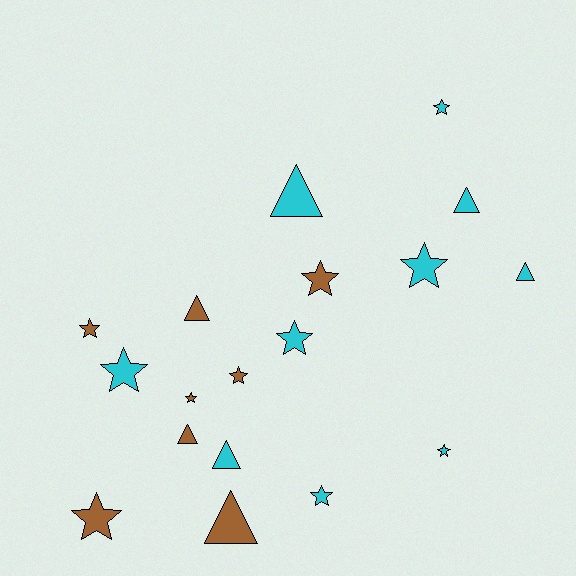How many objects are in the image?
There are 18 objects.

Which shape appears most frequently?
Star, with 11 objects.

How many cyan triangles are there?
There are 4 cyan triangles.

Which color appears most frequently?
Cyan, with 10 objects.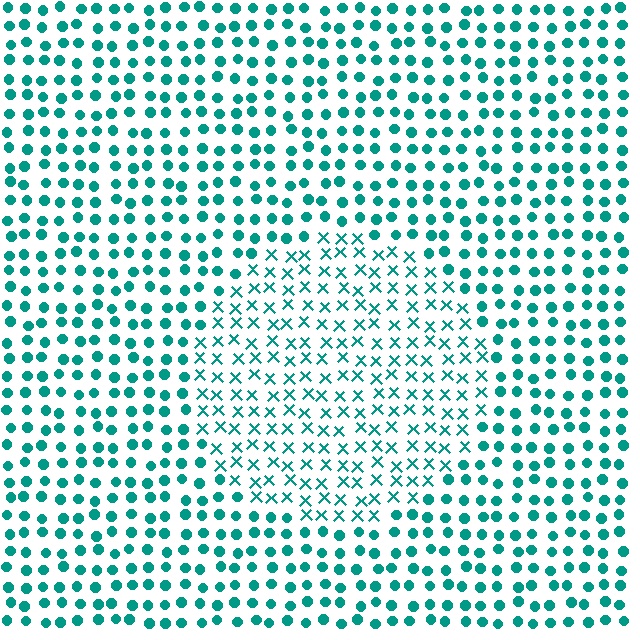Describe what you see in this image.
The image is filled with small teal elements arranged in a uniform grid. A circle-shaped region contains X marks, while the surrounding area contains circles. The boundary is defined purely by the change in element shape.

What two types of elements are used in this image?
The image uses X marks inside the circle region and circles outside it.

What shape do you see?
I see a circle.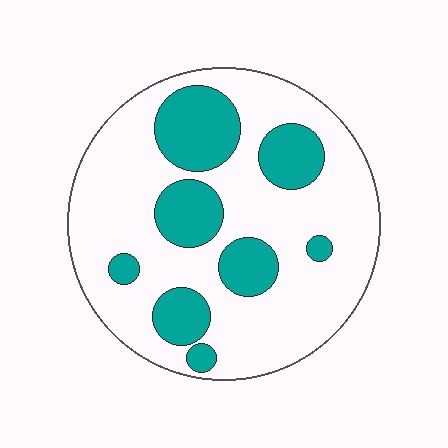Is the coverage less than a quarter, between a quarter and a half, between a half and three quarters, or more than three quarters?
Between a quarter and a half.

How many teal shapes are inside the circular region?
8.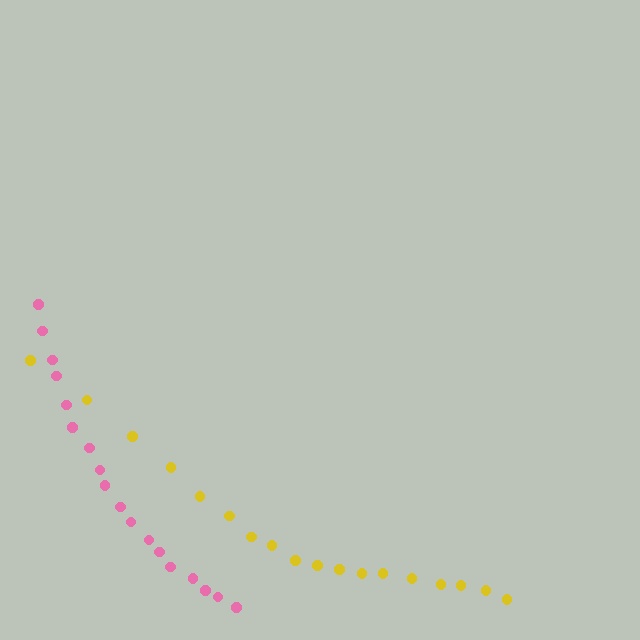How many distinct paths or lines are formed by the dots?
There are 2 distinct paths.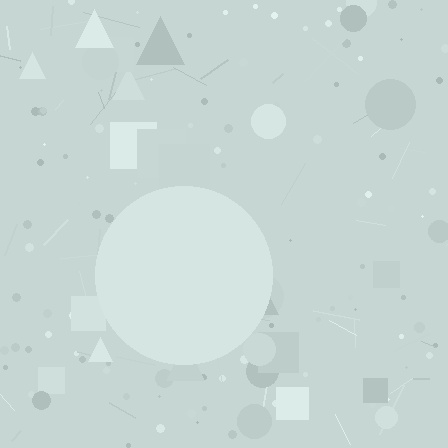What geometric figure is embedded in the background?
A circle is embedded in the background.